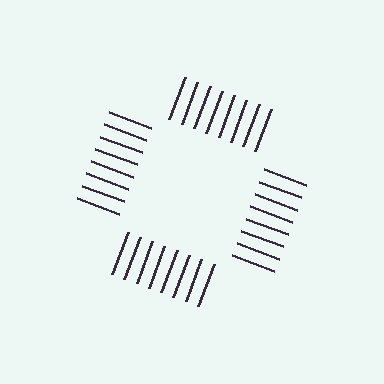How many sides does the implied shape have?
4 sides — the line-ends trace a square.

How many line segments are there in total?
32 — 8 along each of the 4 edges.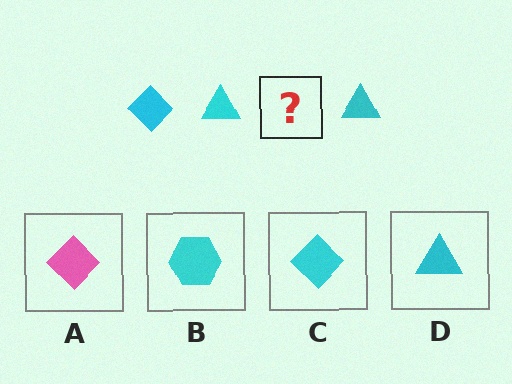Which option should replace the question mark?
Option C.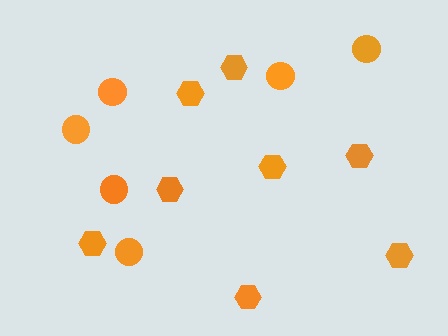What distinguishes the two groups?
There are 2 groups: one group of circles (6) and one group of hexagons (8).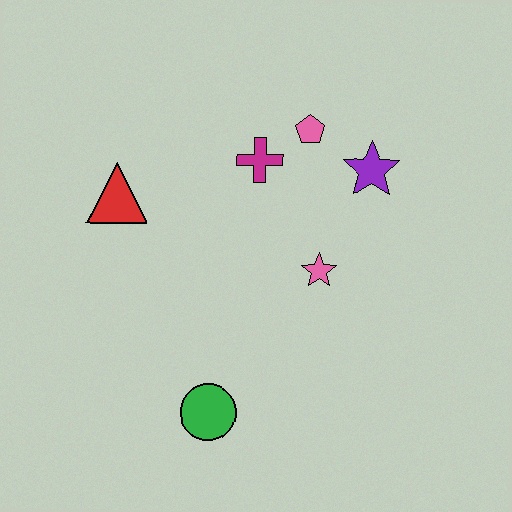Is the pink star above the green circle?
Yes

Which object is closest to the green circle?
The pink star is closest to the green circle.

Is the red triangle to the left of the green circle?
Yes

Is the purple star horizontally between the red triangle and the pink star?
No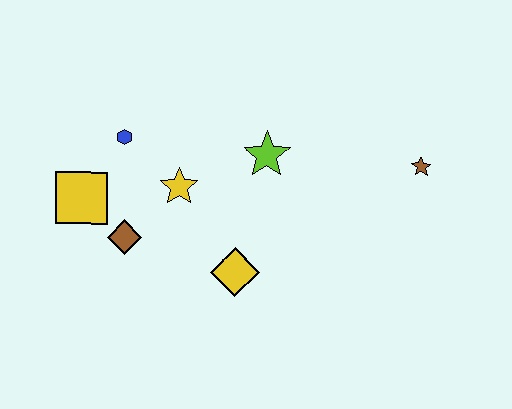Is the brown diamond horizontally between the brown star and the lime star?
No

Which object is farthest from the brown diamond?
The brown star is farthest from the brown diamond.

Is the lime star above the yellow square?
Yes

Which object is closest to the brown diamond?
The yellow square is closest to the brown diamond.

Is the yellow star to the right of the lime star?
No